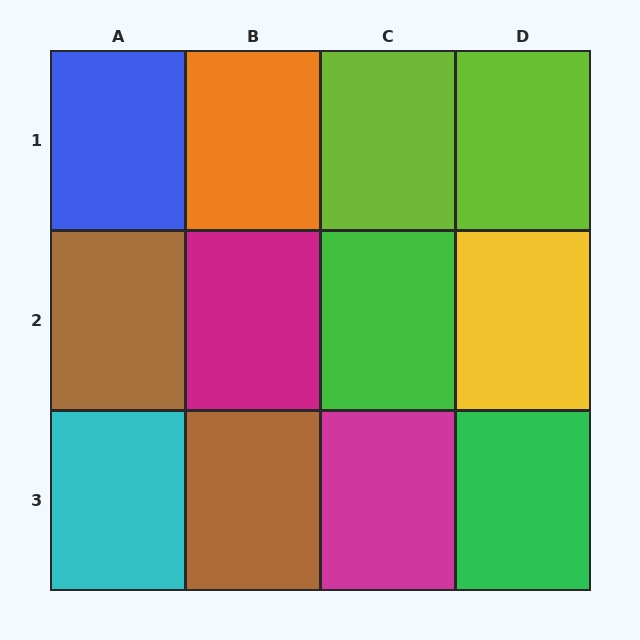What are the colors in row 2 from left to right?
Brown, magenta, green, yellow.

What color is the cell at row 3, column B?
Brown.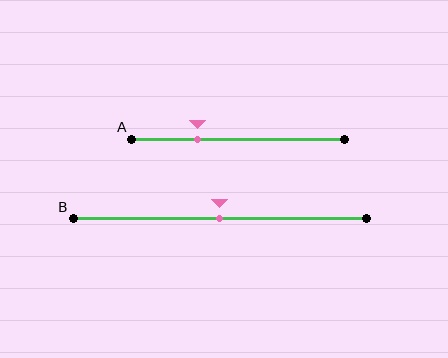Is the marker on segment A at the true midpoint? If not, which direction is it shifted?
No, the marker on segment A is shifted to the left by about 19% of the segment length.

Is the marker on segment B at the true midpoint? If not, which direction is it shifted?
Yes, the marker on segment B is at the true midpoint.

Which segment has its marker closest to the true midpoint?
Segment B has its marker closest to the true midpoint.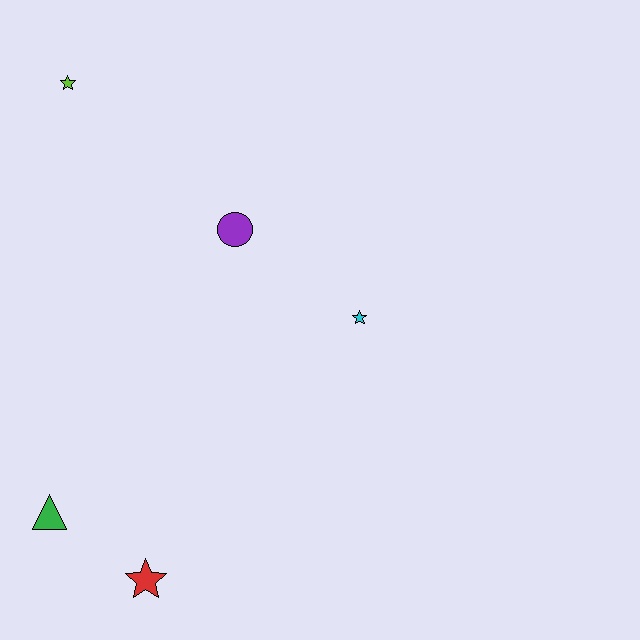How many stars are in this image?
There are 3 stars.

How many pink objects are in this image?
There are no pink objects.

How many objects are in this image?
There are 5 objects.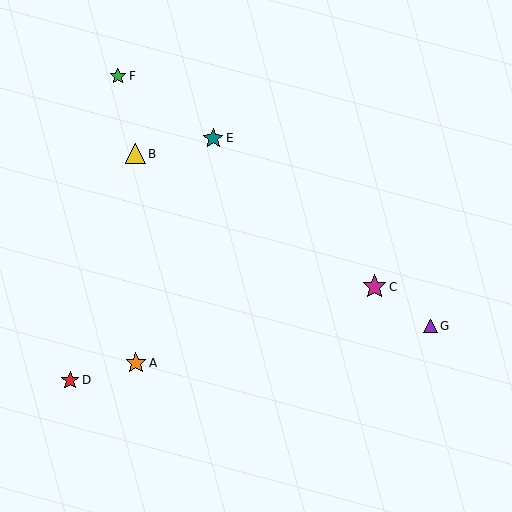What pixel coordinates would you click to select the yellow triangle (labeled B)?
Click at (135, 154) to select the yellow triangle B.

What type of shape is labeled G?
Shape G is a purple triangle.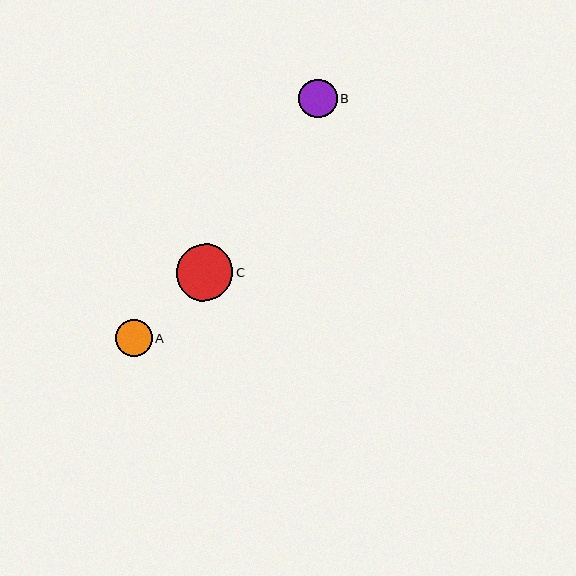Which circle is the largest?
Circle C is the largest with a size of approximately 57 pixels.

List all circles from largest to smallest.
From largest to smallest: C, B, A.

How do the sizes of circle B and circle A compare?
Circle B and circle A are approximately the same size.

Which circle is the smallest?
Circle A is the smallest with a size of approximately 37 pixels.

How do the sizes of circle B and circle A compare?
Circle B and circle A are approximately the same size.